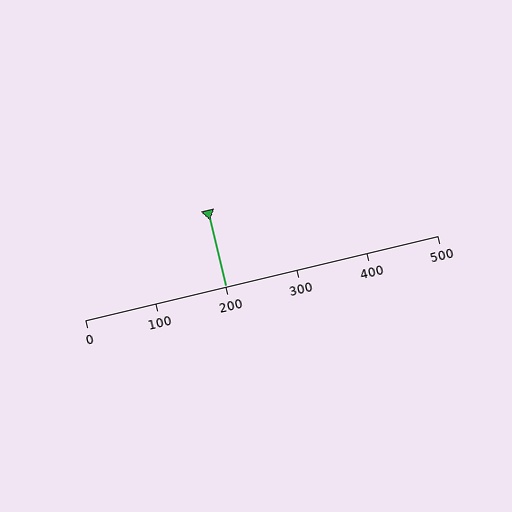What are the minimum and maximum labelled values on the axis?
The axis runs from 0 to 500.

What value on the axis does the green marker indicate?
The marker indicates approximately 200.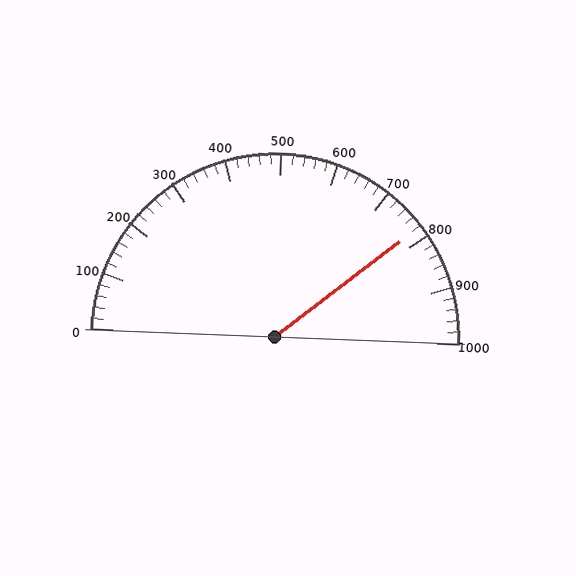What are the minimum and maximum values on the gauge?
The gauge ranges from 0 to 1000.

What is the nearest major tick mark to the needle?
The nearest major tick mark is 800.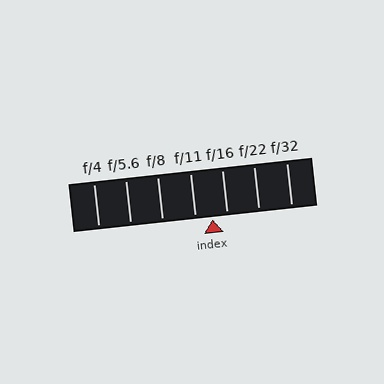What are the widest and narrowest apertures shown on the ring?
The widest aperture shown is f/4 and the narrowest is f/32.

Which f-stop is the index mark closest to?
The index mark is closest to f/16.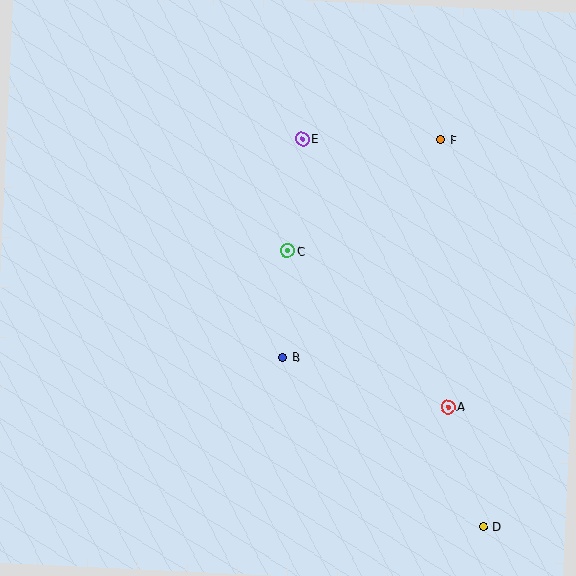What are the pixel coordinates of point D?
Point D is at (483, 527).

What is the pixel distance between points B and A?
The distance between B and A is 173 pixels.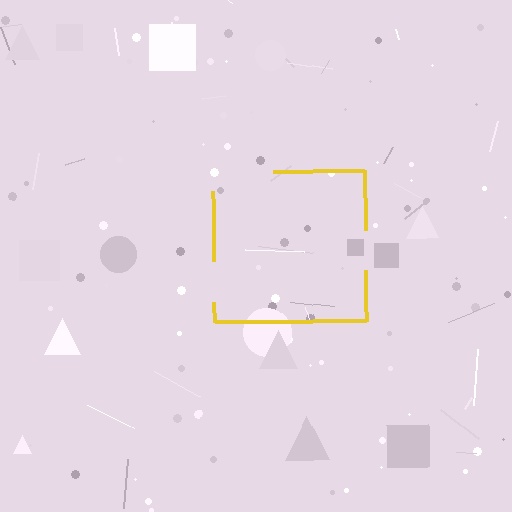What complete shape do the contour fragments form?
The contour fragments form a square.